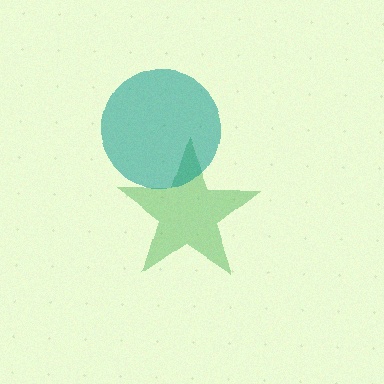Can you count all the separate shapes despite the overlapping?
Yes, there are 2 separate shapes.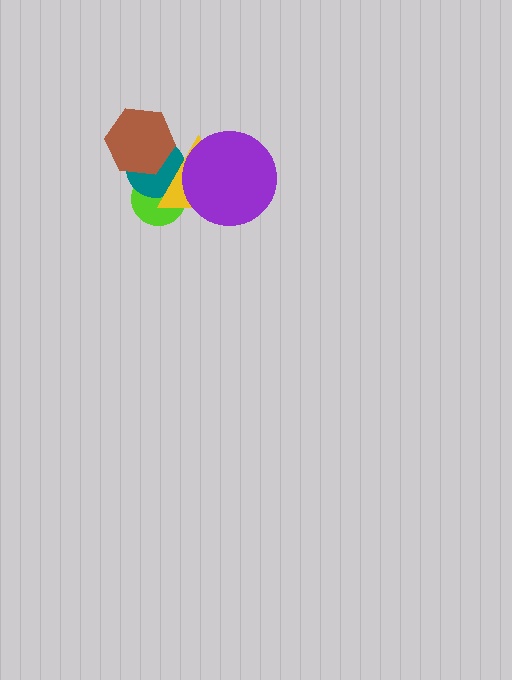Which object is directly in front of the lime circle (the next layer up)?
The teal circle is directly in front of the lime circle.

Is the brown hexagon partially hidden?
Yes, it is partially covered by another shape.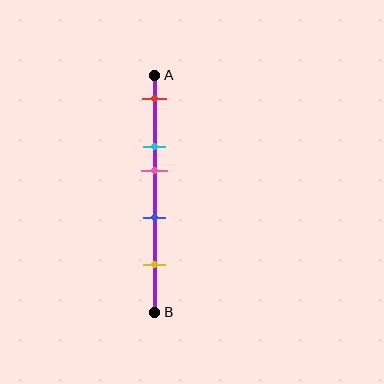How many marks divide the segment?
There are 5 marks dividing the segment.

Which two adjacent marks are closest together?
The cyan and pink marks are the closest adjacent pair.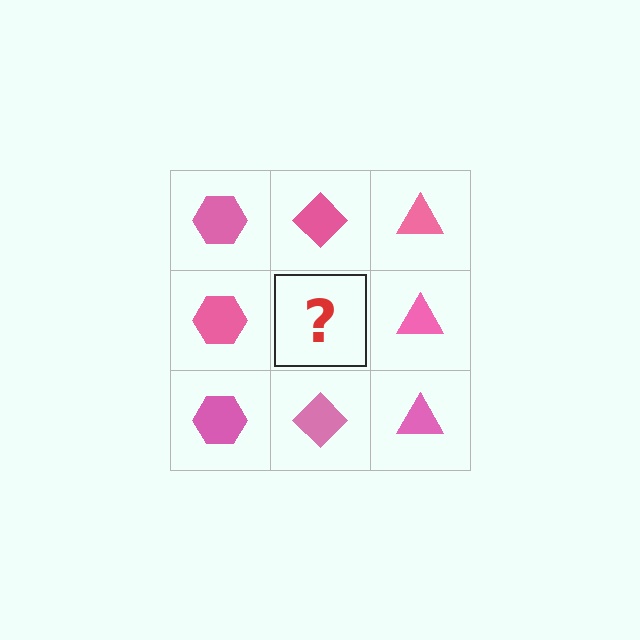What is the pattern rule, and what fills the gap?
The rule is that each column has a consistent shape. The gap should be filled with a pink diamond.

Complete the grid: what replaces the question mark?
The question mark should be replaced with a pink diamond.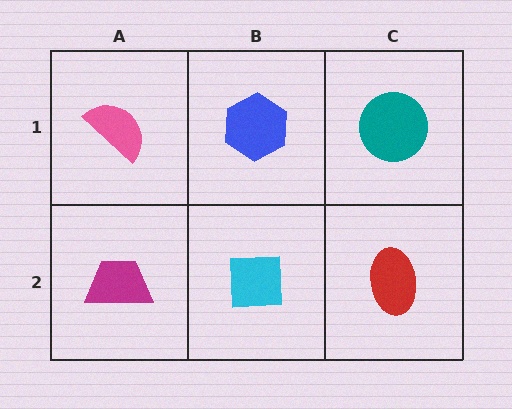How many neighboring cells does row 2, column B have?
3.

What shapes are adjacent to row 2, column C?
A teal circle (row 1, column C), a cyan square (row 2, column B).